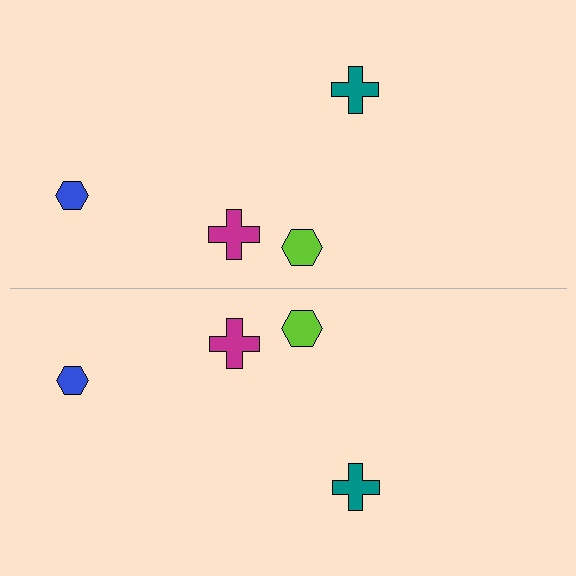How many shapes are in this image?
There are 8 shapes in this image.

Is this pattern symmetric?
Yes, this pattern has bilateral (reflection) symmetry.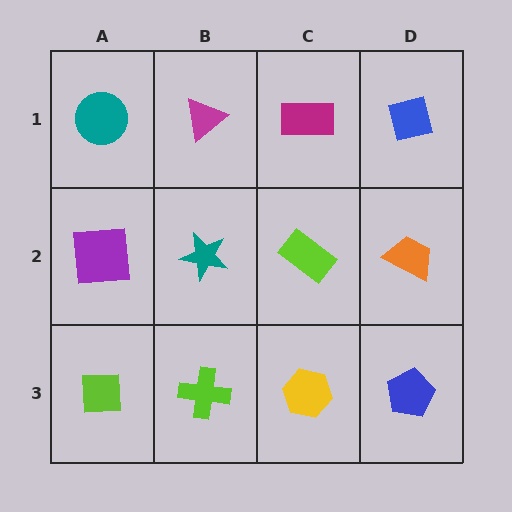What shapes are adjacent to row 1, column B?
A teal star (row 2, column B), a teal circle (row 1, column A), a magenta rectangle (row 1, column C).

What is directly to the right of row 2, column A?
A teal star.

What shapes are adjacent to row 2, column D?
A blue square (row 1, column D), a blue pentagon (row 3, column D), a lime rectangle (row 2, column C).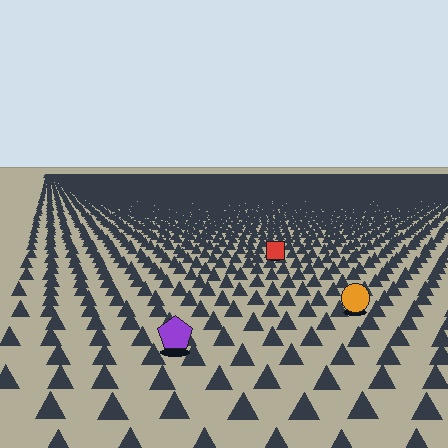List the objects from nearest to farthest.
From nearest to farthest: the purple pentagon, the orange circle, the red square.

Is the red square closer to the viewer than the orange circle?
No. The orange circle is closer — you can tell from the texture gradient: the ground texture is coarser near it.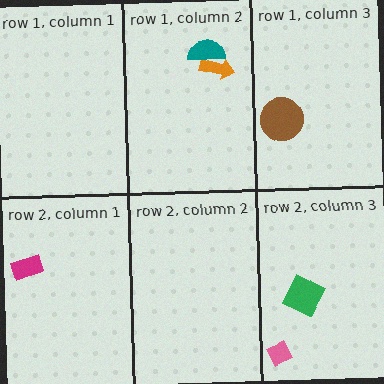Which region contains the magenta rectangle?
The row 2, column 1 region.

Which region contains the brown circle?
The row 1, column 3 region.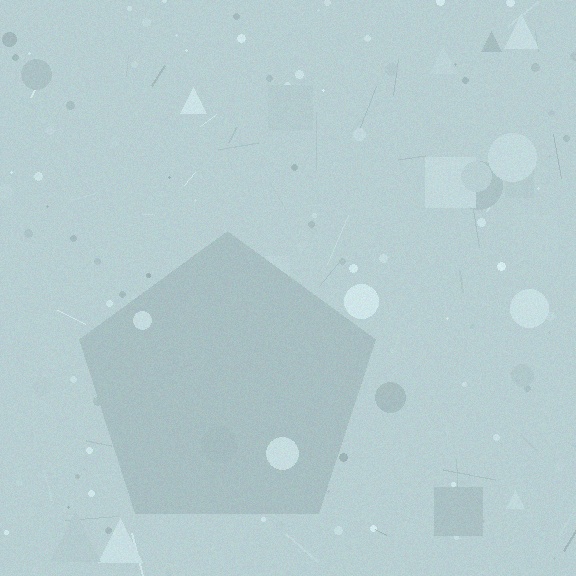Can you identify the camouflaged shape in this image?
The camouflaged shape is a pentagon.